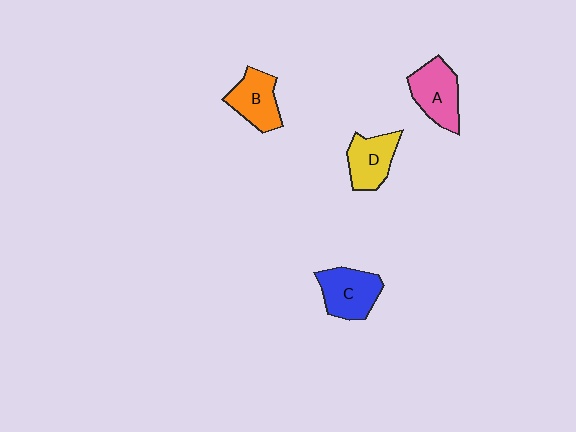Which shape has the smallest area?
Shape D (yellow).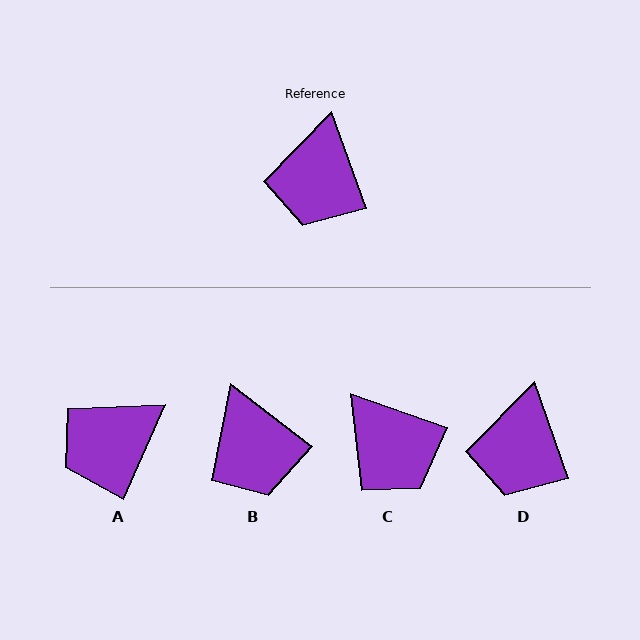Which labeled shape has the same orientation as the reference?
D.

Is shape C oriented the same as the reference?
No, it is off by about 51 degrees.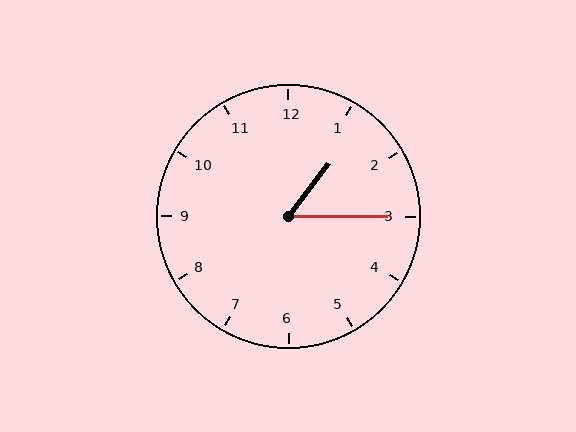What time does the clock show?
1:15.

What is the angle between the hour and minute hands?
Approximately 52 degrees.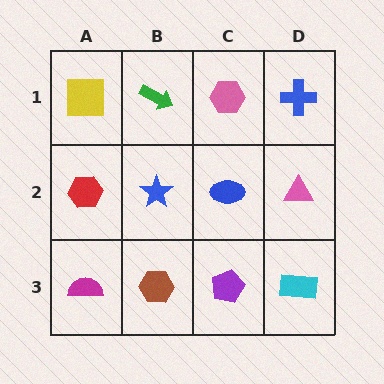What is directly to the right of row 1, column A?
A green arrow.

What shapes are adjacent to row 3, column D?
A pink triangle (row 2, column D), a purple pentagon (row 3, column C).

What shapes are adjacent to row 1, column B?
A blue star (row 2, column B), a yellow square (row 1, column A), a pink hexagon (row 1, column C).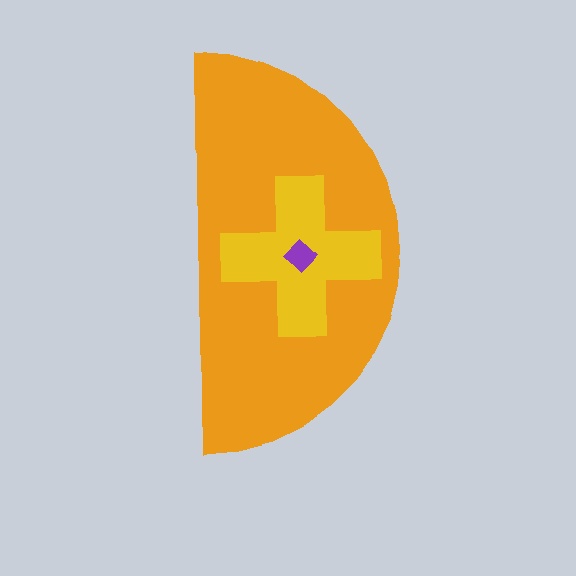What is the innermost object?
The purple diamond.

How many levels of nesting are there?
3.